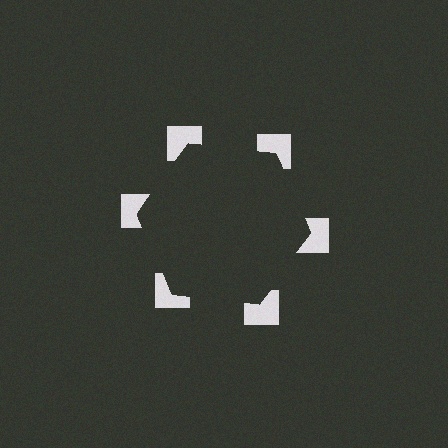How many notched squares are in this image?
There are 6 — one at each vertex of the illusory hexagon.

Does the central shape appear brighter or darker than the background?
It typically appears slightly darker than the background, even though no actual brightness change is drawn.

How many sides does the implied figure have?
6 sides.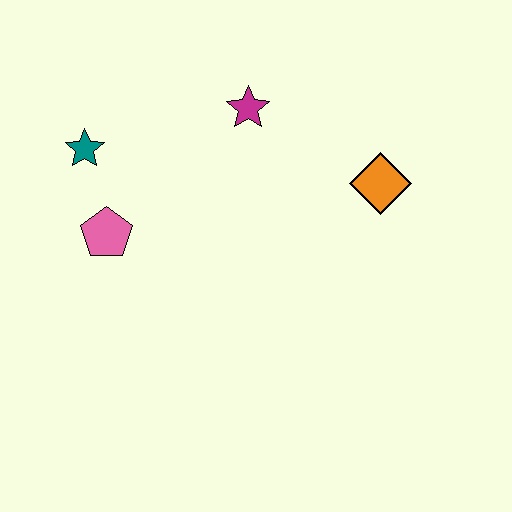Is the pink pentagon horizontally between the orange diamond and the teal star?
Yes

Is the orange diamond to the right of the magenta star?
Yes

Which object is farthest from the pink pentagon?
The orange diamond is farthest from the pink pentagon.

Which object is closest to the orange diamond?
The magenta star is closest to the orange diamond.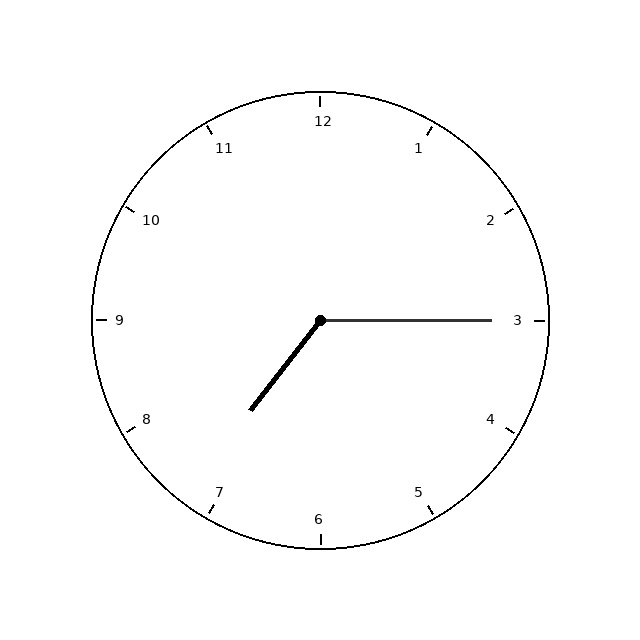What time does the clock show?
7:15.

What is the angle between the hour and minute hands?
Approximately 128 degrees.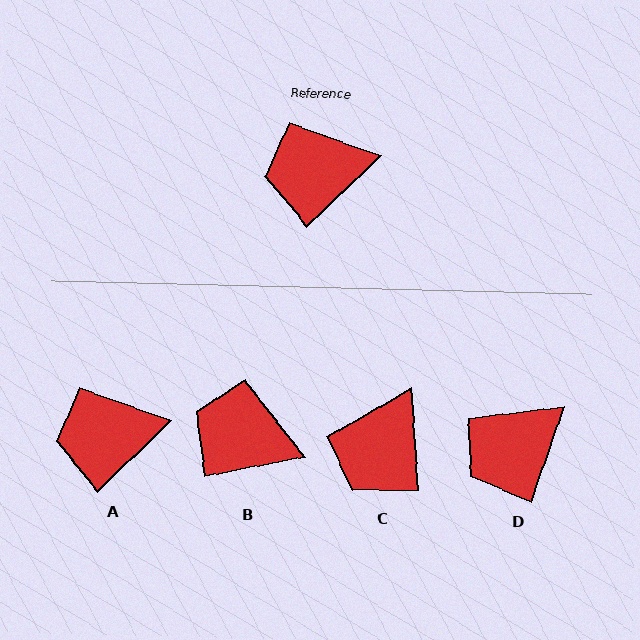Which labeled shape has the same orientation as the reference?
A.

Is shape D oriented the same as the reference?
No, it is off by about 27 degrees.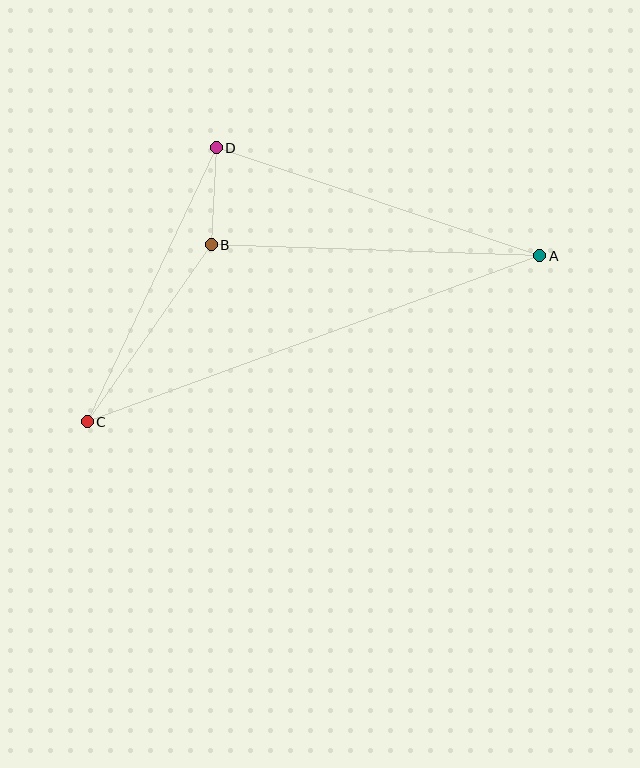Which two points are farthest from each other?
Points A and C are farthest from each other.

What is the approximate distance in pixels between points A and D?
The distance between A and D is approximately 341 pixels.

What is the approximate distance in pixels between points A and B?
The distance between A and B is approximately 328 pixels.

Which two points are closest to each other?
Points B and D are closest to each other.